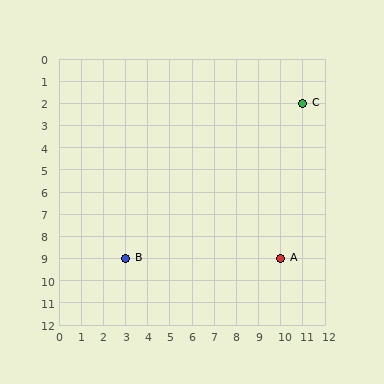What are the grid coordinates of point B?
Point B is at grid coordinates (3, 9).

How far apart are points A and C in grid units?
Points A and C are 1 column and 7 rows apart (about 7.1 grid units diagonally).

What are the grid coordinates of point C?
Point C is at grid coordinates (11, 2).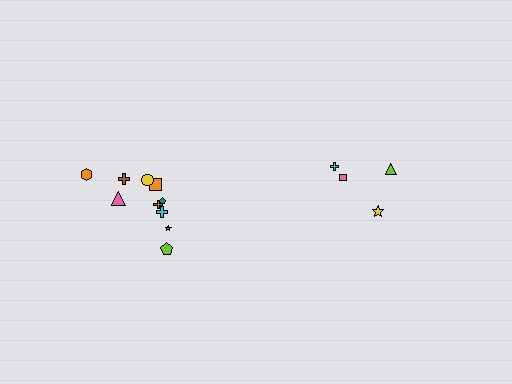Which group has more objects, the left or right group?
The left group.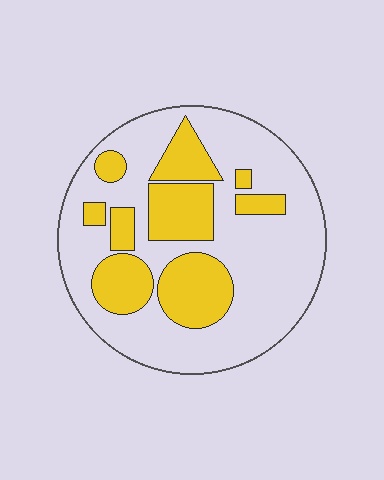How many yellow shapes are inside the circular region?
9.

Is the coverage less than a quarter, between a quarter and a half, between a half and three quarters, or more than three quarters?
Between a quarter and a half.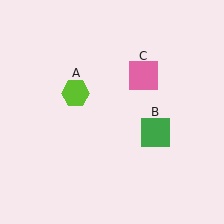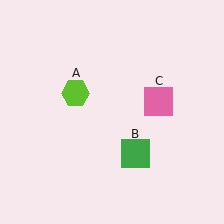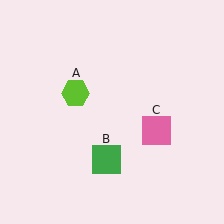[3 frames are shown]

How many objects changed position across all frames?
2 objects changed position: green square (object B), pink square (object C).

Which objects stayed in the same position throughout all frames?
Lime hexagon (object A) remained stationary.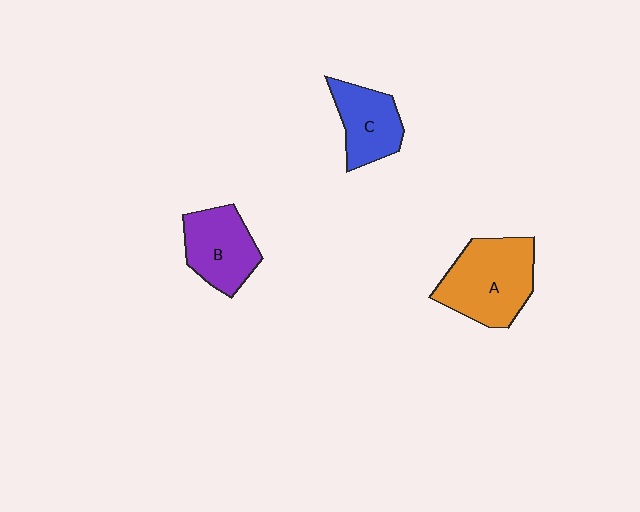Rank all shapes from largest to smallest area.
From largest to smallest: A (orange), B (purple), C (blue).